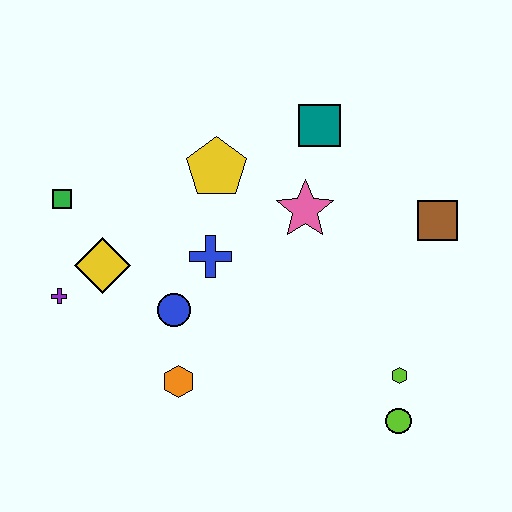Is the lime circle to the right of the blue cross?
Yes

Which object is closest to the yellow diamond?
The purple cross is closest to the yellow diamond.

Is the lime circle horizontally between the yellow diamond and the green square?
No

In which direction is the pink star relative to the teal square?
The pink star is below the teal square.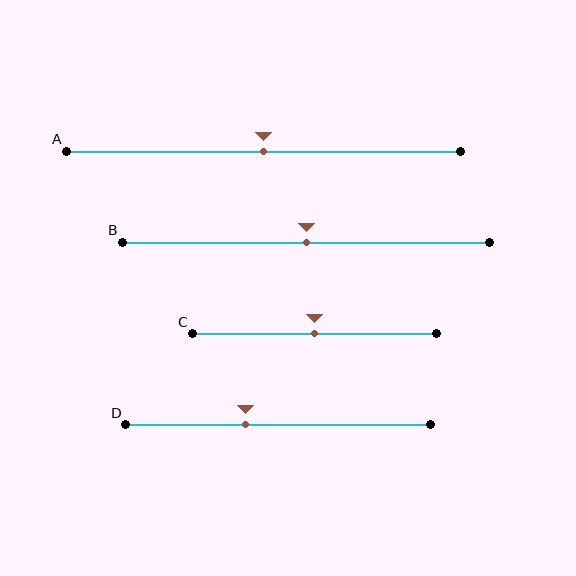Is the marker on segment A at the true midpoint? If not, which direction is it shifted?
Yes, the marker on segment A is at the true midpoint.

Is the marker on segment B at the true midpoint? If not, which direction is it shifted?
Yes, the marker on segment B is at the true midpoint.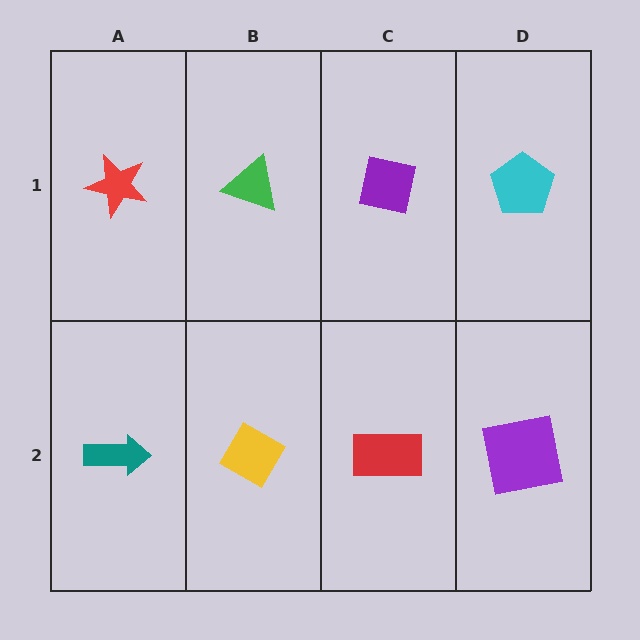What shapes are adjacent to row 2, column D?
A cyan pentagon (row 1, column D), a red rectangle (row 2, column C).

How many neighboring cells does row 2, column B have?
3.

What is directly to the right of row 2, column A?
A yellow diamond.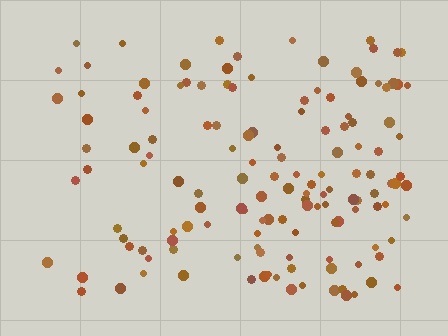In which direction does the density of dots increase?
From left to right, with the right side densest.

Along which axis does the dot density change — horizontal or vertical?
Horizontal.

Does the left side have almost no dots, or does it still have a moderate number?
Still a moderate number, just noticeably fewer than the right.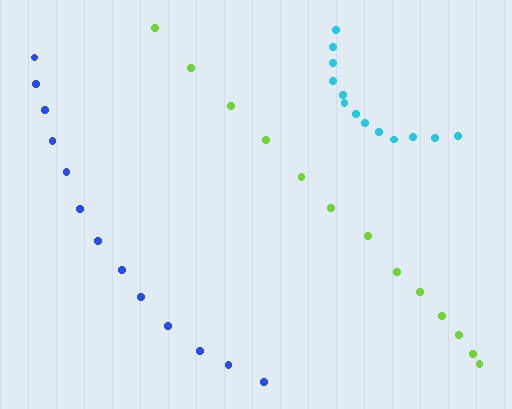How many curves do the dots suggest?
There are 3 distinct paths.